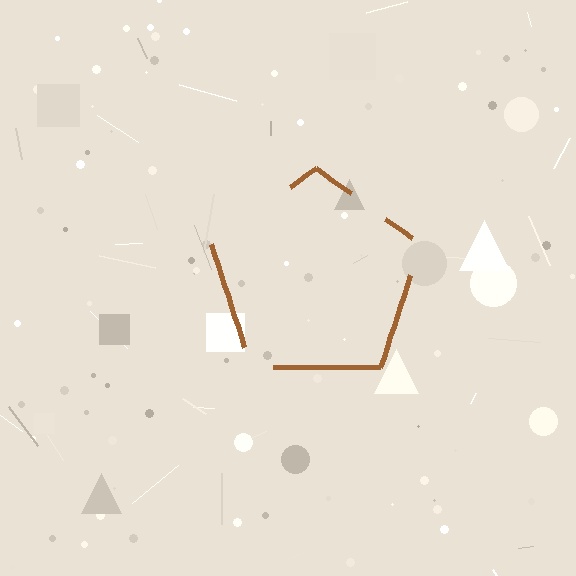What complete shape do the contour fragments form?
The contour fragments form a pentagon.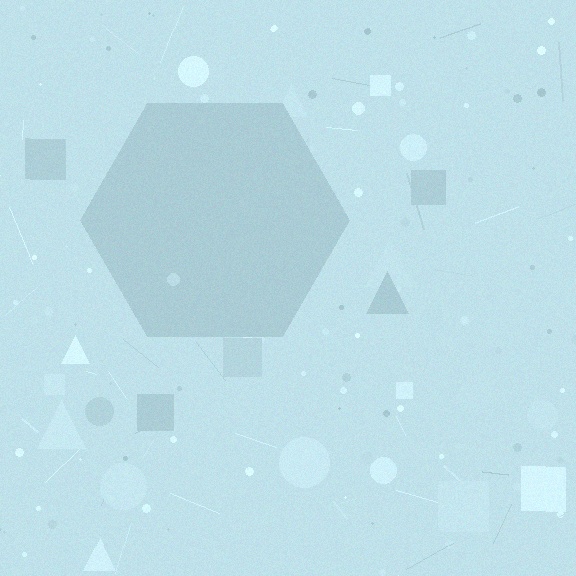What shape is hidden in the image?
A hexagon is hidden in the image.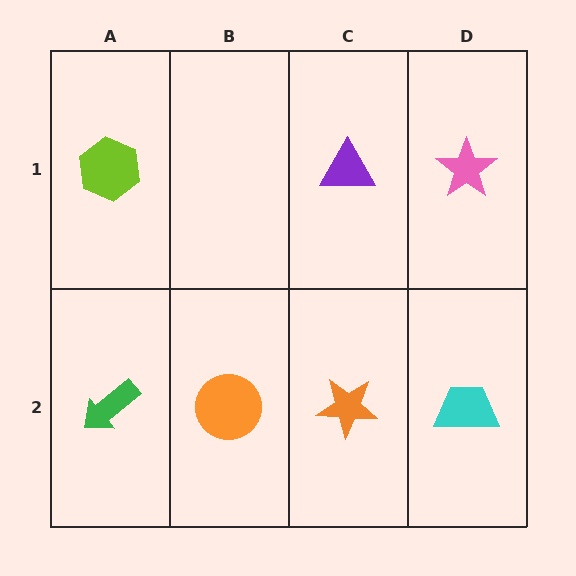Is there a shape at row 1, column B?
No, that cell is empty.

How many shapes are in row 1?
3 shapes.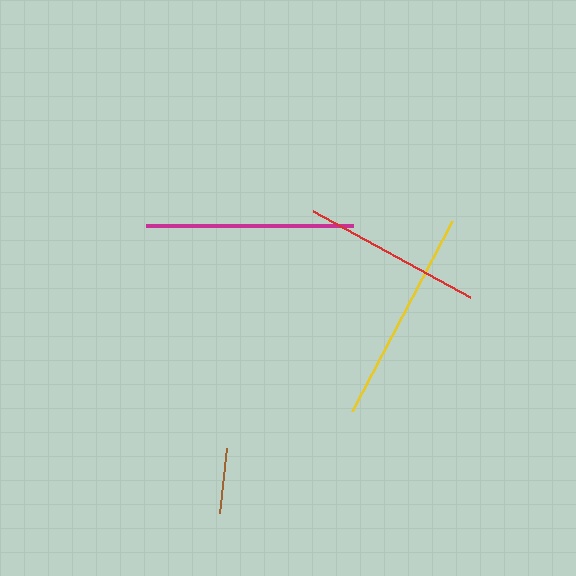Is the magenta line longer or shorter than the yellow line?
The yellow line is longer than the magenta line.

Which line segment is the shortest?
The brown line is the shortest at approximately 65 pixels.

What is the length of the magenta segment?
The magenta segment is approximately 208 pixels long.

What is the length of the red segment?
The red segment is approximately 179 pixels long.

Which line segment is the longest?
The yellow line is the longest at approximately 215 pixels.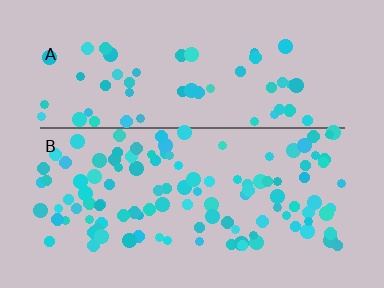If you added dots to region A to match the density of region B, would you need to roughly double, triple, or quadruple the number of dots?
Approximately double.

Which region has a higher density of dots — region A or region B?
B (the bottom).